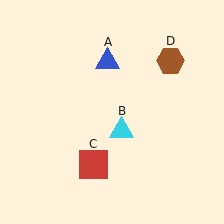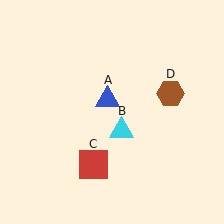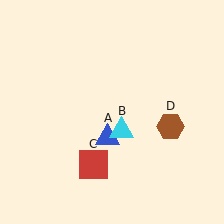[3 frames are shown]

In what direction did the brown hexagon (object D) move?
The brown hexagon (object D) moved down.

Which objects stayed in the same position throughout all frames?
Cyan triangle (object B) and red square (object C) remained stationary.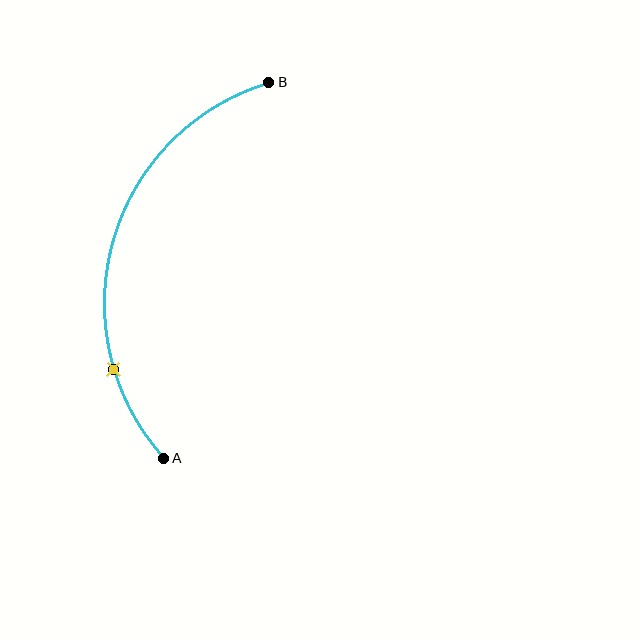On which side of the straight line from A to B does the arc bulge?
The arc bulges to the left of the straight line connecting A and B.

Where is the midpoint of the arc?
The arc midpoint is the point on the curve farthest from the straight line joining A and B. It sits to the left of that line.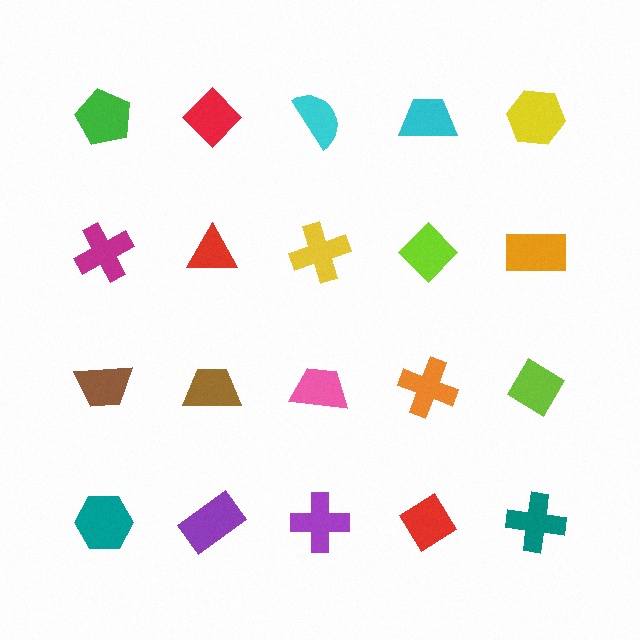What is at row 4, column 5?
A teal cross.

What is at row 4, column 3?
A purple cross.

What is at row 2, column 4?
A lime diamond.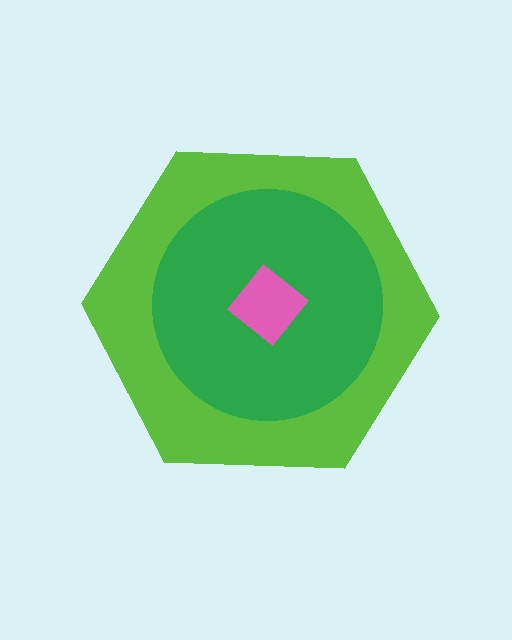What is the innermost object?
The pink diamond.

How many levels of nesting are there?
3.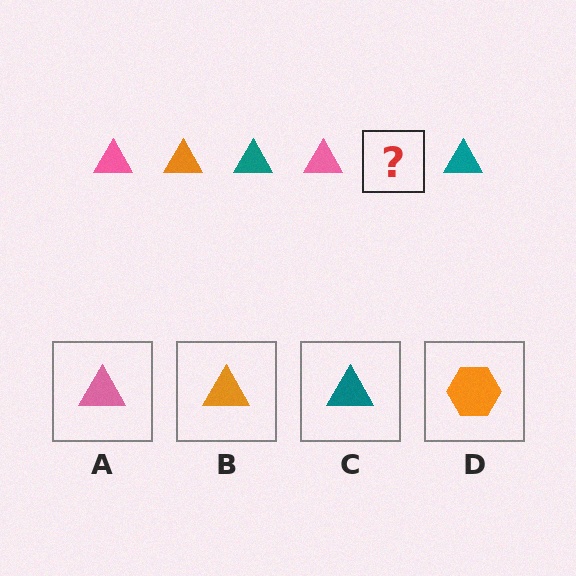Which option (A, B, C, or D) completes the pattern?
B.